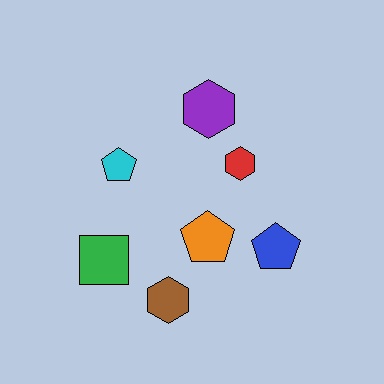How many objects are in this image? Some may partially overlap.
There are 7 objects.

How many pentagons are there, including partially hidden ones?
There are 3 pentagons.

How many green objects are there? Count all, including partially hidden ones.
There is 1 green object.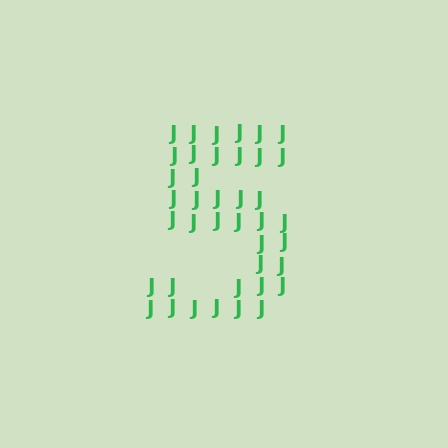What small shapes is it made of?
It is made of small letter J's.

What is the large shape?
The large shape is the digit 5.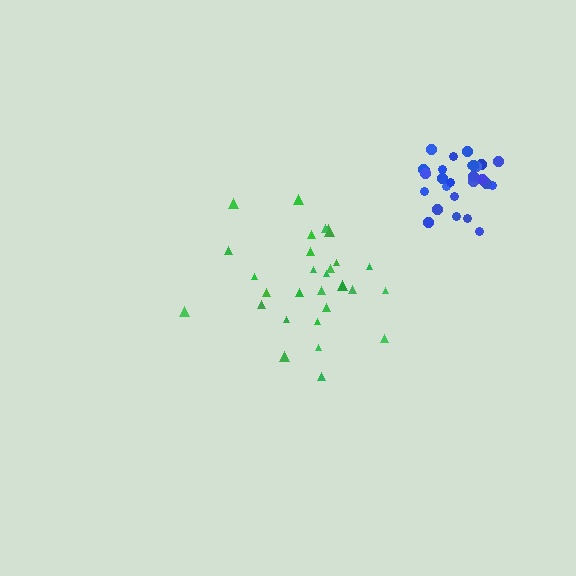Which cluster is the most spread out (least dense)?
Green.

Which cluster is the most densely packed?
Blue.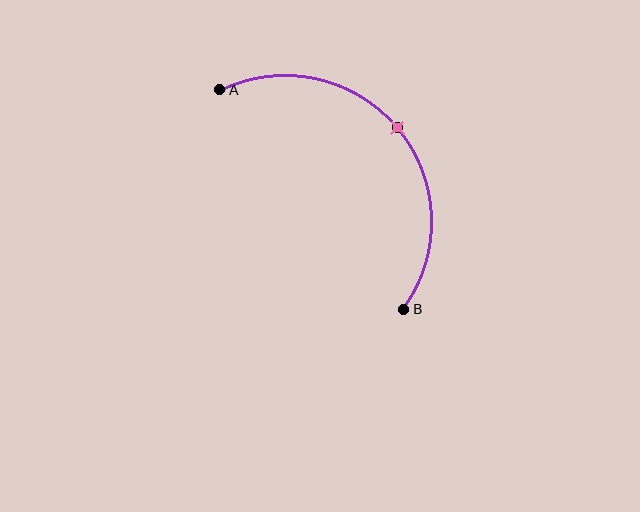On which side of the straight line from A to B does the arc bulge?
The arc bulges above and to the right of the straight line connecting A and B.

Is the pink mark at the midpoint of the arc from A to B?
Yes. The pink mark lies on the arc at equal arc-length from both A and B — it is the arc midpoint.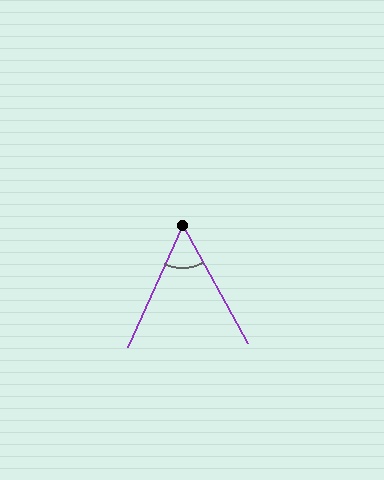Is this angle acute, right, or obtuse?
It is acute.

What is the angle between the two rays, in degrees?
Approximately 53 degrees.